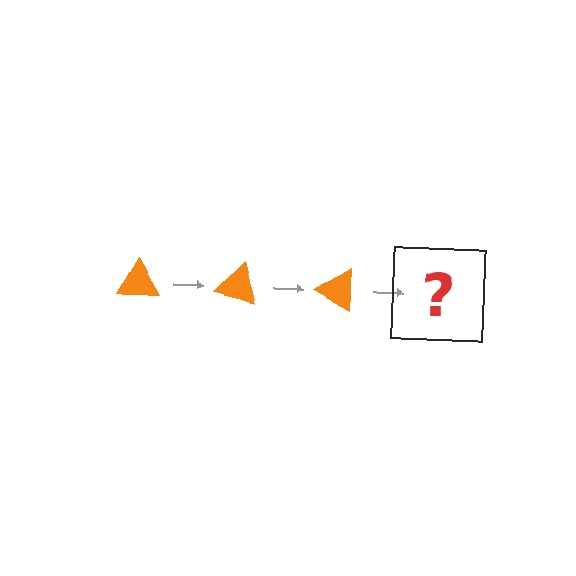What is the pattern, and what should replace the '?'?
The pattern is that the triangle rotates 15 degrees each step. The '?' should be an orange triangle rotated 45 degrees.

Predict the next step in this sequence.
The next step is an orange triangle rotated 45 degrees.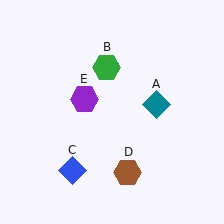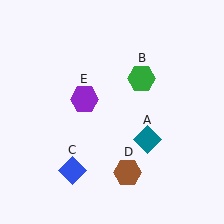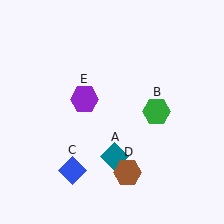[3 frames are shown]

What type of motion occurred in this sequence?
The teal diamond (object A), green hexagon (object B) rotated clockwise around the center of the scene.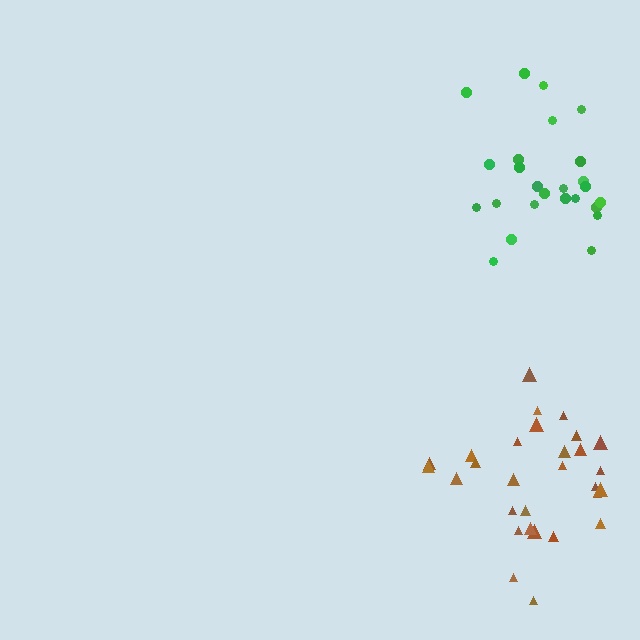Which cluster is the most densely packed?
Green.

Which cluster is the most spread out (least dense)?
Brown.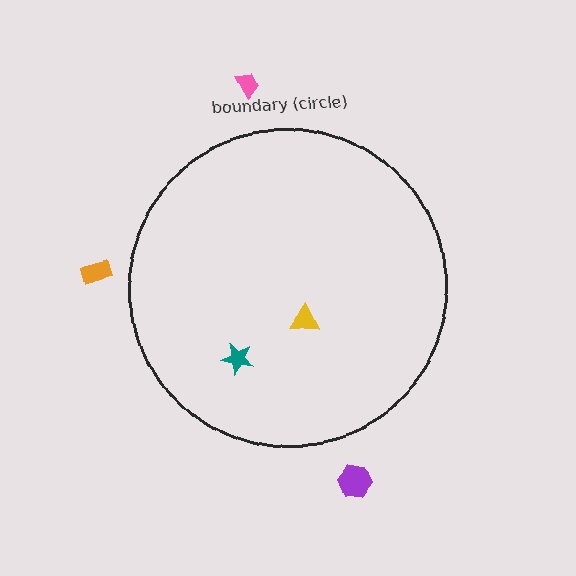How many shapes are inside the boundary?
2 inside, 3 outside.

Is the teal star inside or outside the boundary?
Inside.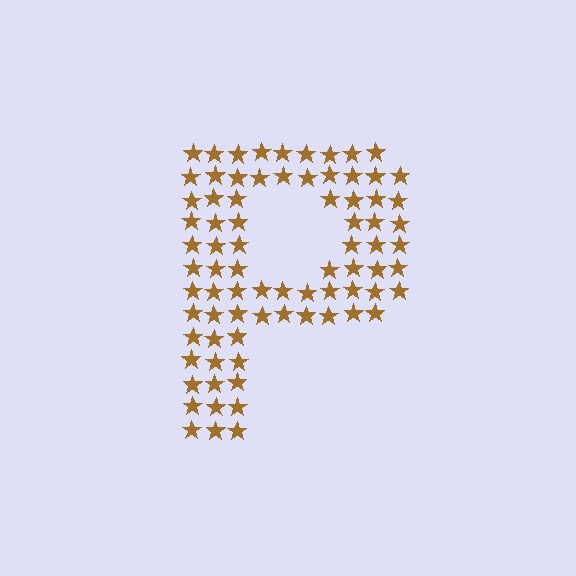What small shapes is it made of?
It is made of small stars.